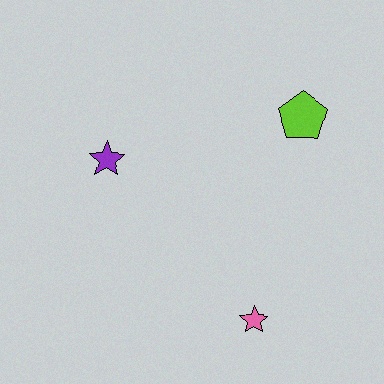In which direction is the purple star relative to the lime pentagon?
The purple star is to the left of the lime pentagon.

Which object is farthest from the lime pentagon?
The pink star is farthest from the lime pentagon.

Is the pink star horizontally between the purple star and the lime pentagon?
Yes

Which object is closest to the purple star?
The lime pentagon is closest to the purple star.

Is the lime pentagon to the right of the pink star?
Yes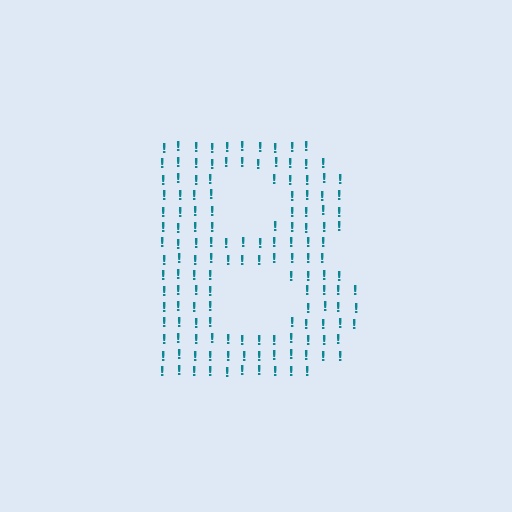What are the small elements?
The small elements are exclamation marks.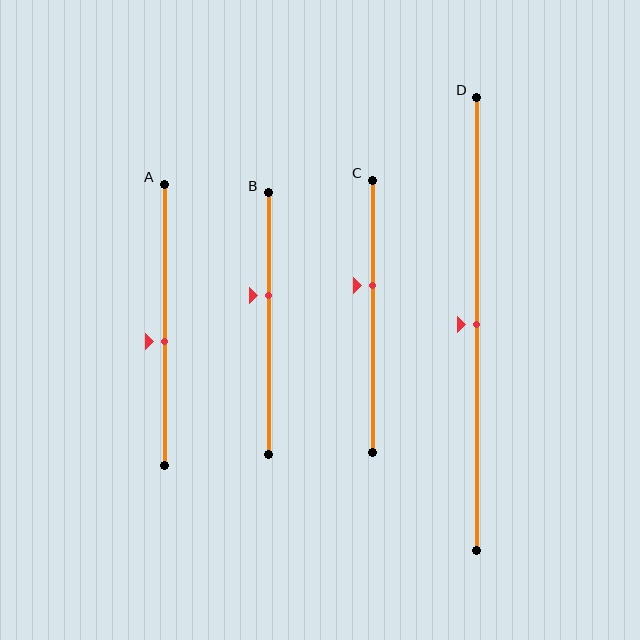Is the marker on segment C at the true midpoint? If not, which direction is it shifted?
No, the marker on segment C is shifted upward by about 11% of the segment length.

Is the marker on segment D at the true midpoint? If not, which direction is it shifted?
Yes, the marker on segment D is at the true midpoint.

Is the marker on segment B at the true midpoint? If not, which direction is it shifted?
No, the marker on segment B is shifted upward by about 11% of the segment length.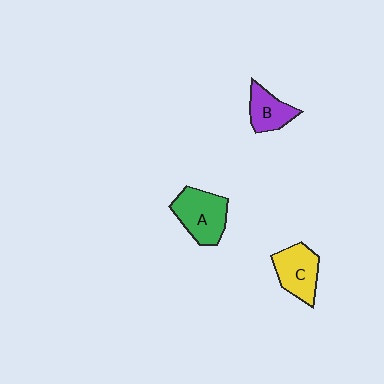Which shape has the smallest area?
Shape B (purple).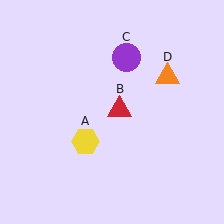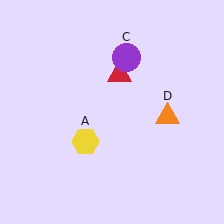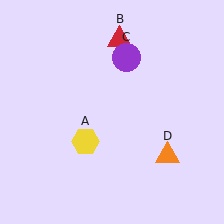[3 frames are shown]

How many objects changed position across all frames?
2 objects changed position: red triangle (object B), orange triangle (object D).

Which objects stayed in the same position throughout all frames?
Yellow hexagon (object A) and purple circle (object C) remained stationary.